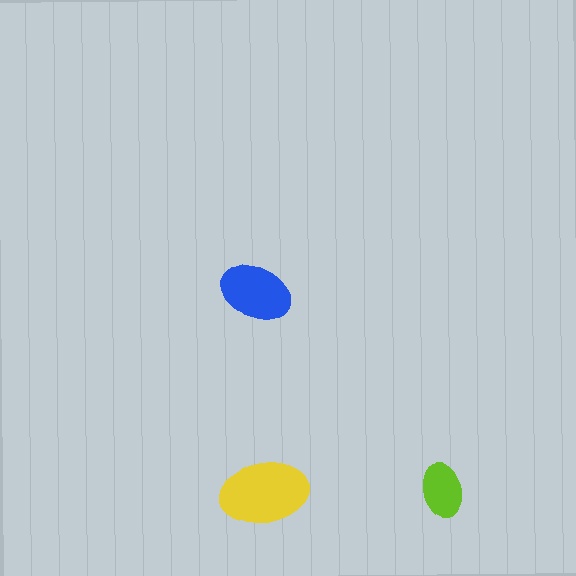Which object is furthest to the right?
The lime ellipse is rightmost.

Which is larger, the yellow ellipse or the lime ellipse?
The yellow one.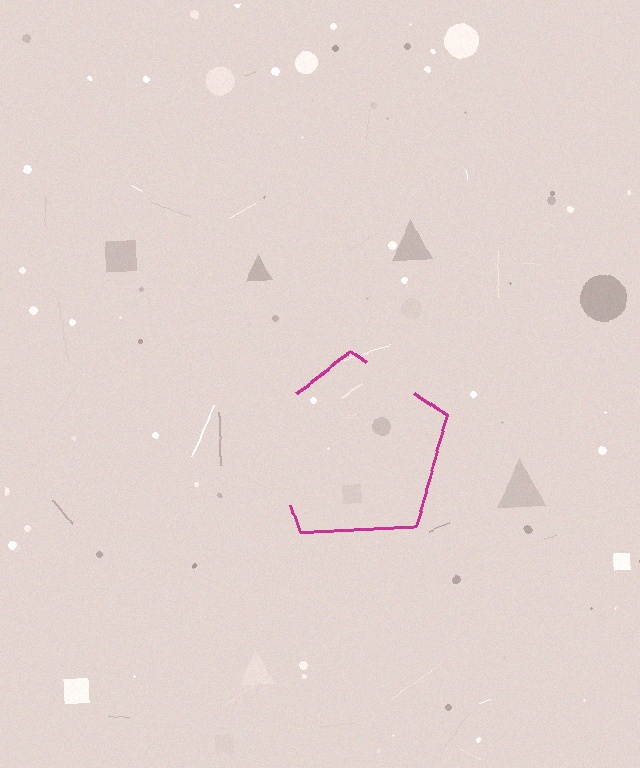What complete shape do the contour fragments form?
The contour fragments form a pentagon.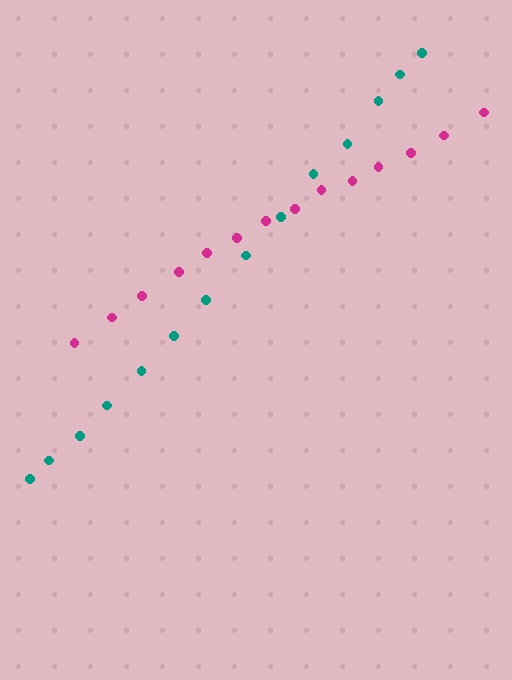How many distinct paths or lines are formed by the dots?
There are 2 distinct paths.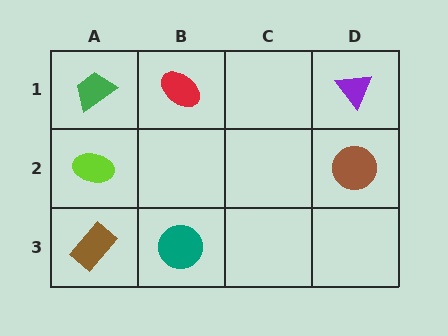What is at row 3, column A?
A brown rectangle.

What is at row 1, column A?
A green trapezoid.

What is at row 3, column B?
A teal circle.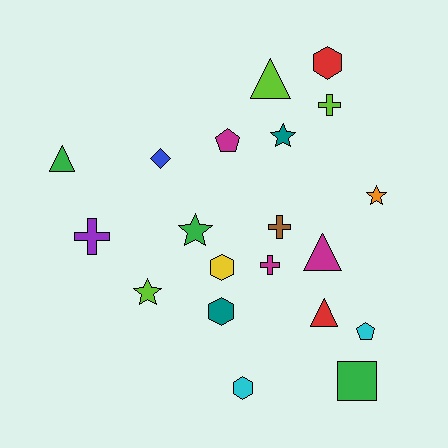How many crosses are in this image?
There are 4 crosses.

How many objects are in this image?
There are 20 objects.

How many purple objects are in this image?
There is 1 purple object.